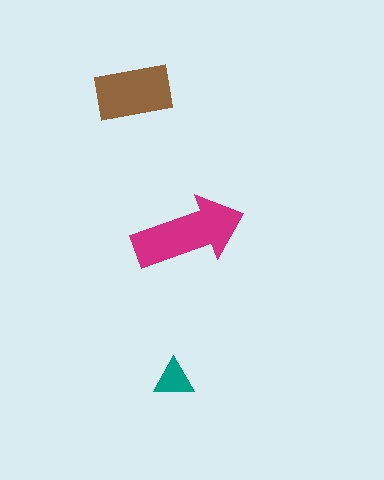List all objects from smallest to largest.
The teal triangle, the brown rectangle, the magenta arrow.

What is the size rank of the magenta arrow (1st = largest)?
1st.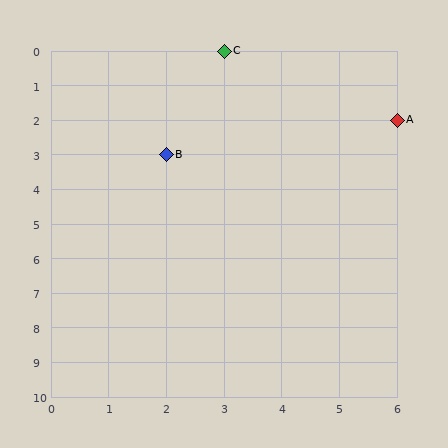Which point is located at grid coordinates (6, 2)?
Point A is at (6, 2).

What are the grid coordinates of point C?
Point C is at grid coordinates (3, 0).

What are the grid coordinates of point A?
Point A is at grid coordinates (6, 2).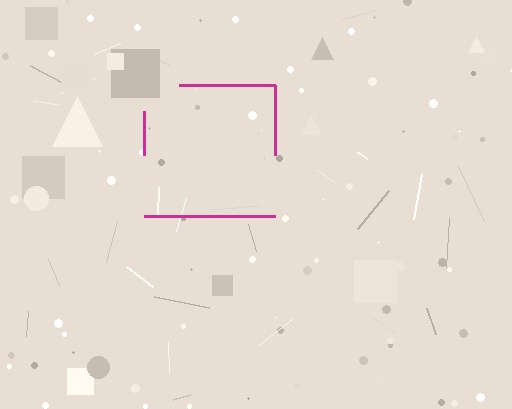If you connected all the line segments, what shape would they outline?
They would outline a square.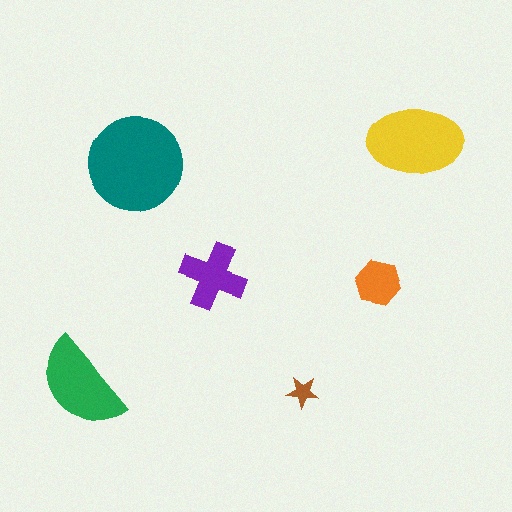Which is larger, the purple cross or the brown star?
The purple cross.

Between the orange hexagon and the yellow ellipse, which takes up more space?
The yellow ellipse.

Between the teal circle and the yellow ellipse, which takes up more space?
The teal circle.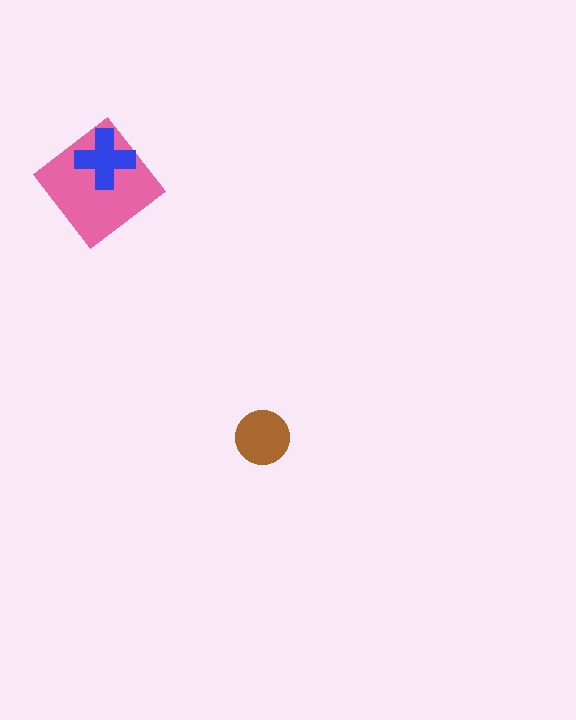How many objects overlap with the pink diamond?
1 object overlaps with the pink diamond.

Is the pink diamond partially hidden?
Yes, it is partially covered by another shape.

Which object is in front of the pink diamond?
The blue cross is in front of the pink diamond.